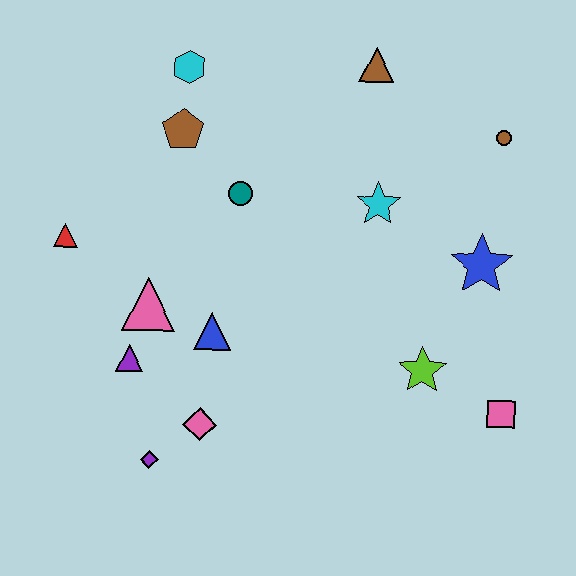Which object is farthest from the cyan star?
The purple diamond is farthest from the cyan star.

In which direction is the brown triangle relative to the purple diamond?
The brown triangle is above the purple diamond.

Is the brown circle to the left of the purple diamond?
No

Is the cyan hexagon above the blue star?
Yes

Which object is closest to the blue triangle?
The pink triangle is closest to the blue triangle.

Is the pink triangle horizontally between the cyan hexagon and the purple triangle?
Yes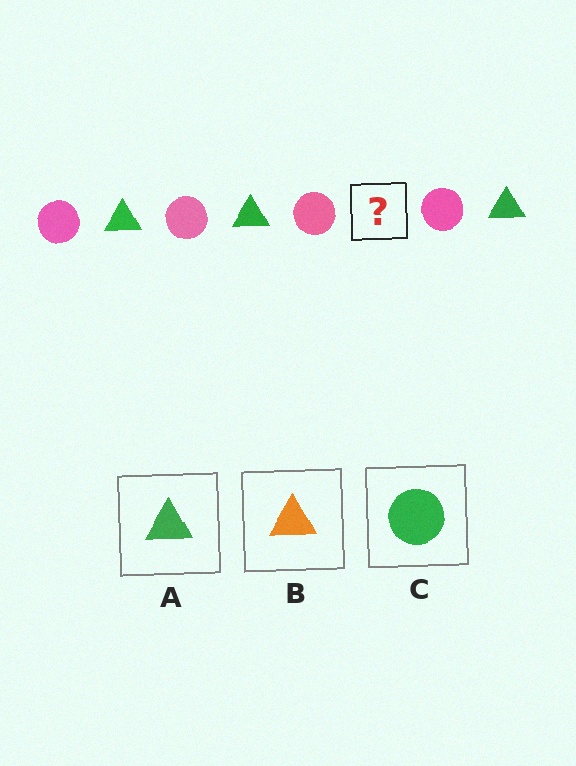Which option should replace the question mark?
Option A.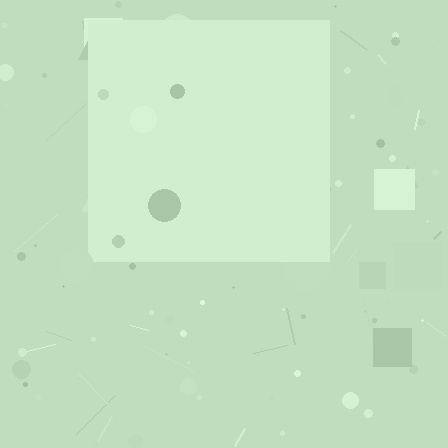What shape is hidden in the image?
A square is hidden in the image.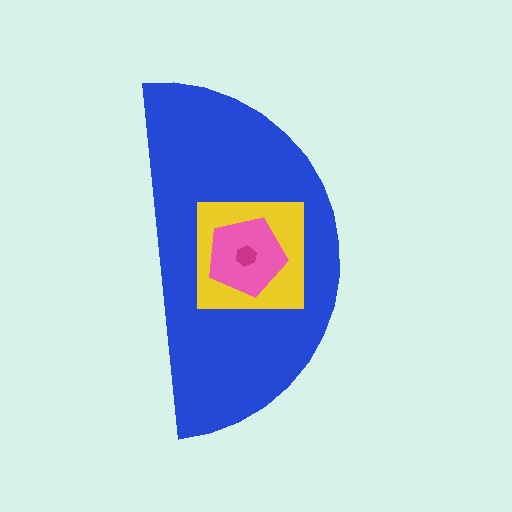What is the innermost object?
The magenta hexagon.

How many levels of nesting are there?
4.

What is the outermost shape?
The blue semicircle.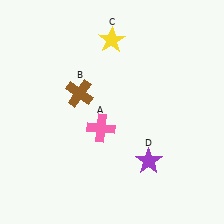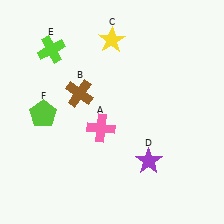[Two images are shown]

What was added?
A lime cross (E), a lime pentagon (F) were added in Image 2.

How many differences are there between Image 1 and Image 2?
There are 2 differences between the two images.